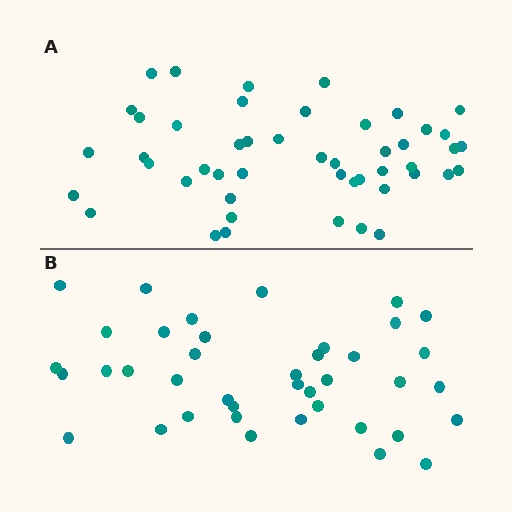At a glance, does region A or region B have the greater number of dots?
Region A (the top region) has more dots.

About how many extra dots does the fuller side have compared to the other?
Region A has roughly 8 or so more dots than region B.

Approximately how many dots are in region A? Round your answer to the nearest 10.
About 50 dots. (The exact count is 48, which rounds to 50.)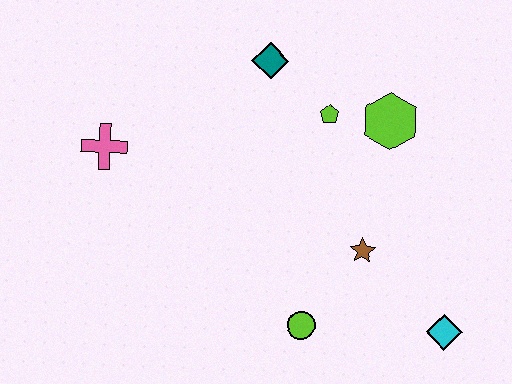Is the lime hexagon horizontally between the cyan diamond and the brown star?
Yes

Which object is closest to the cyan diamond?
The brown star is closest to the cyan diamond.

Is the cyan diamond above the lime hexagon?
No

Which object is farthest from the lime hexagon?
The pink cross is farthest from the lime hexagon.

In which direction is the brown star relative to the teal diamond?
The brown star is below the teal diamond.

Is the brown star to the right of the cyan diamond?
No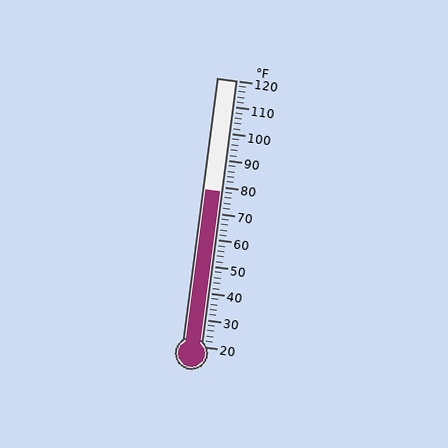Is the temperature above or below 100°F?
The temperature is below 100°F.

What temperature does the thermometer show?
The thermometer shows approximately 78°F.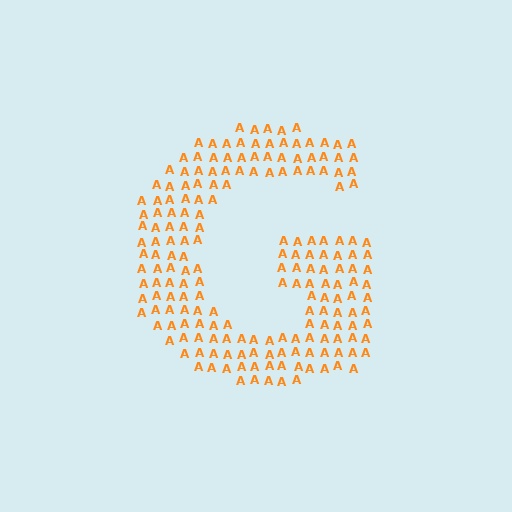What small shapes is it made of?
It is made of small letter A's.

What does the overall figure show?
The overall figure shows the letter G.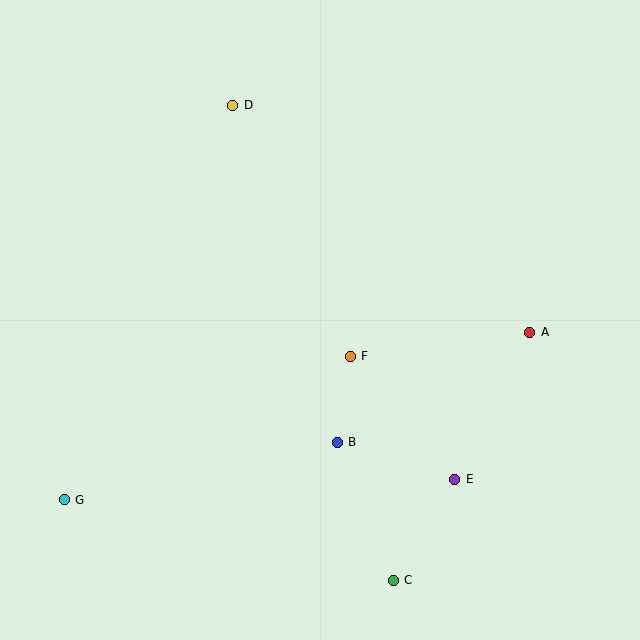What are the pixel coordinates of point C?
Point C is at (393, 580).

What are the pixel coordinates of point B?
Point B is at (337, 442).